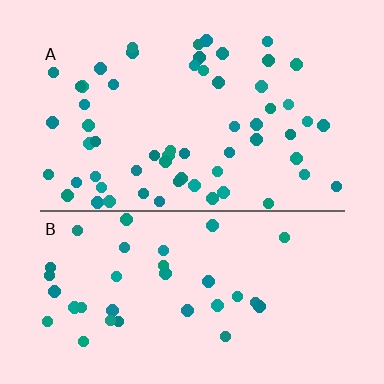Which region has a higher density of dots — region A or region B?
A (the top).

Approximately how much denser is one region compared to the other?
Approximately 1.7× — region A over region B.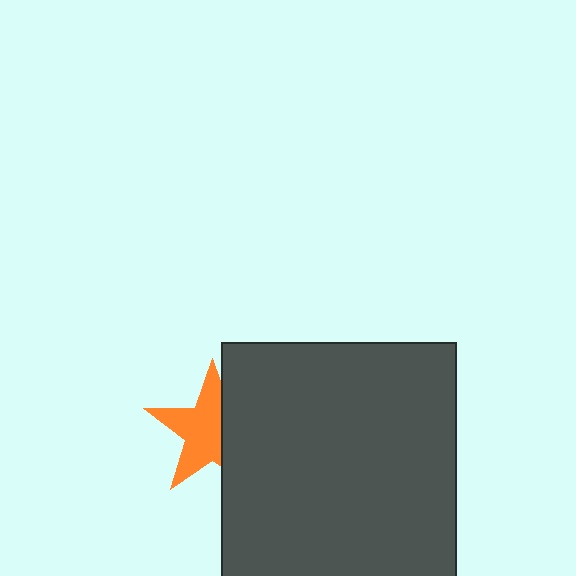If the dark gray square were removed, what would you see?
You would see the complete orange star.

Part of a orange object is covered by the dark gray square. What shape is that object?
It is a star.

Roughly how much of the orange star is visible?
About half of it is visible (roughly 63%).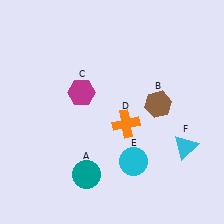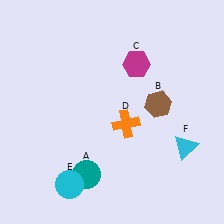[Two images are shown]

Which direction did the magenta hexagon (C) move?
The magenta hexagon (C) moved right.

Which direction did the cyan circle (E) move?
The cyan circle (E) moved left.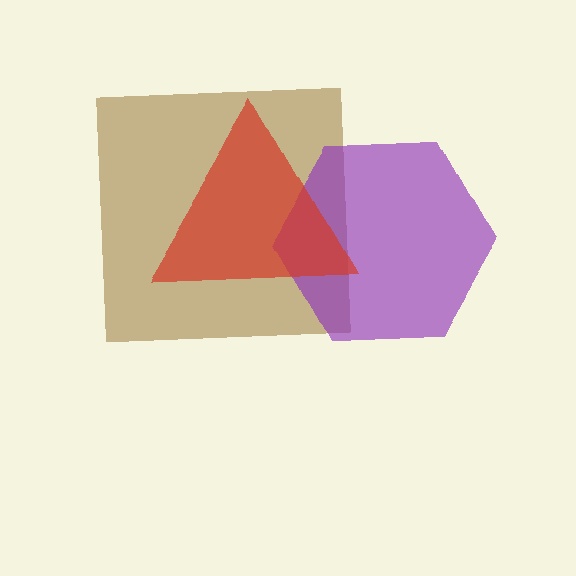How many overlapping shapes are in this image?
There are 3 overlapping shapes in the image.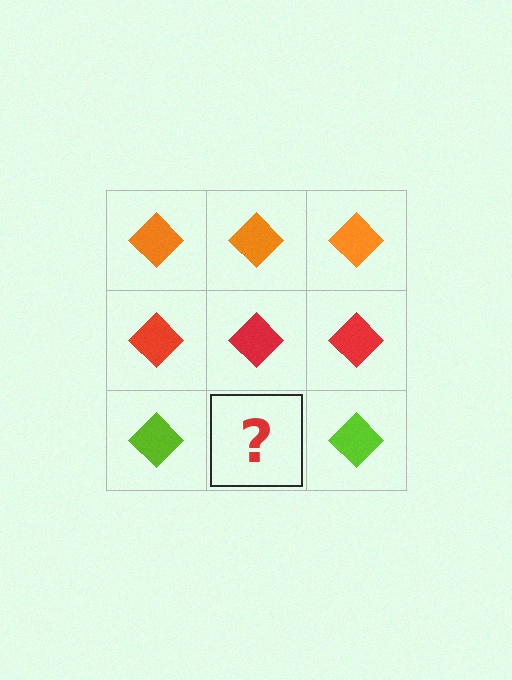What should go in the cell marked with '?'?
The missing cell should contain a lime diamond.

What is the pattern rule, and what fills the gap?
The rule is that each row has a consistent color. The gap should be filled with a lime diamond.